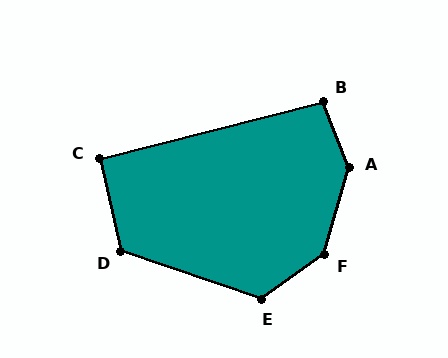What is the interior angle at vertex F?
Approximately 141 degrees (obtuse).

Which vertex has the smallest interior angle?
C, at approximately 91 degrees.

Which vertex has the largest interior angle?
A, at approximately 143 degrees.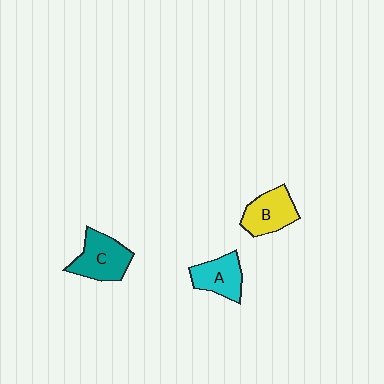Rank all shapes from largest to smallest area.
From largest to smallest: C (teal), B (yellow), A (cyan).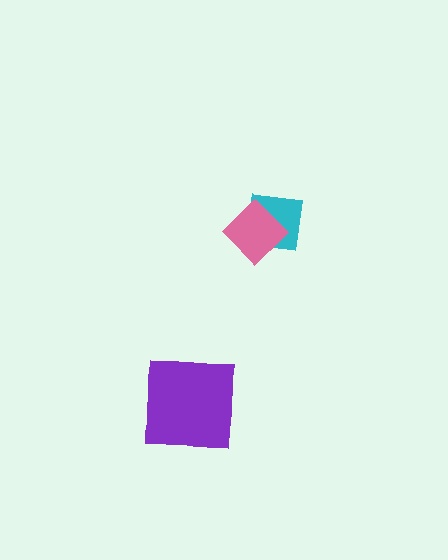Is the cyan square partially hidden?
Yes, it is partially covered by another shape.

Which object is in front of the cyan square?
The pink diamond is in front of the cyan square.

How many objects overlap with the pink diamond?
1 object overlaps with the pink diamond.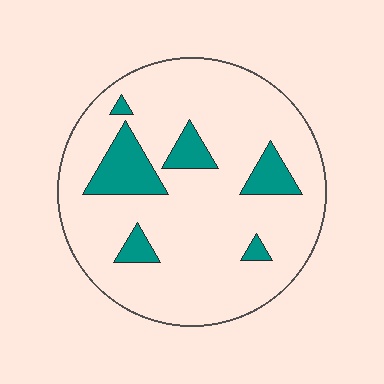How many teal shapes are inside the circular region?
6.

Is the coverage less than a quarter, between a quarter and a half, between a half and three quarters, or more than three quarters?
Less than a quarter.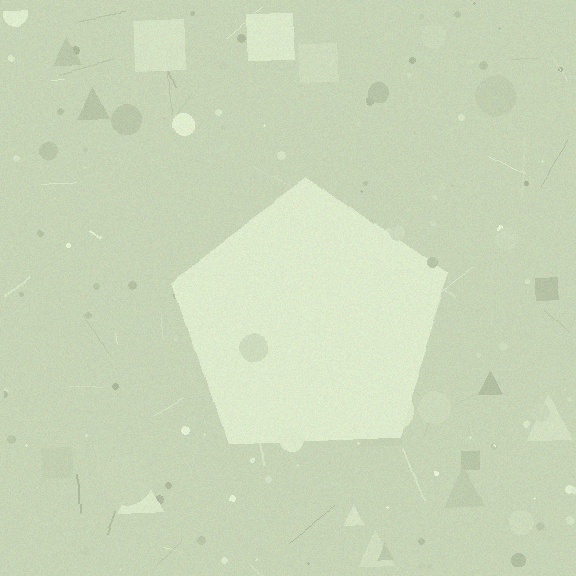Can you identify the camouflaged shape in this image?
The camouflaged shape is a pentagon.